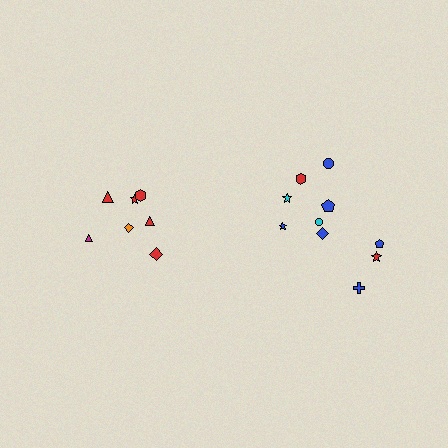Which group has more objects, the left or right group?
The right group.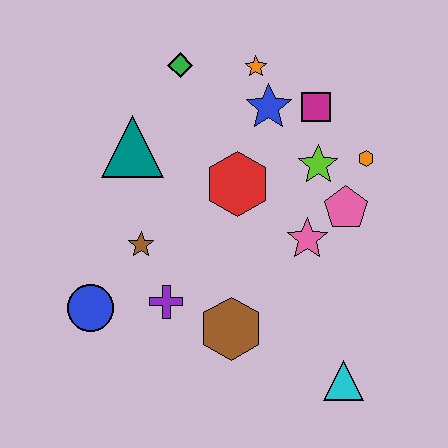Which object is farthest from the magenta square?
The blue circle is farthest from the magenta square.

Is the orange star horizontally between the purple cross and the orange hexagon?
Yes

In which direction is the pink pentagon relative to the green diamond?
The pink pentagon is to the right of the green diamond.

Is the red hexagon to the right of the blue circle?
Yes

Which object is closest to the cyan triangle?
The brown hexagon is closest to the cyan triangle.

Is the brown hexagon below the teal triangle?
Yes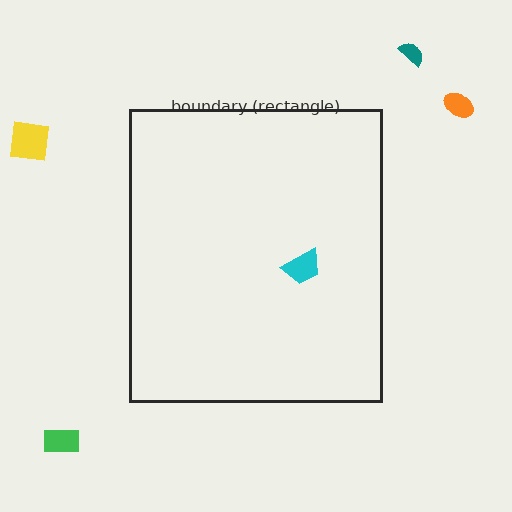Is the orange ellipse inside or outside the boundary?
Outside.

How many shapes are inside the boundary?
1 inside, 4 outside.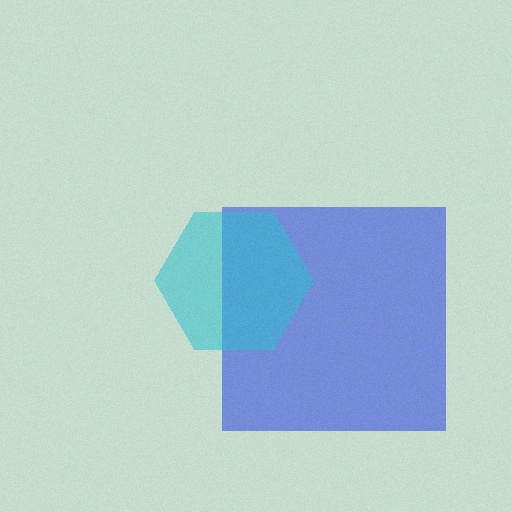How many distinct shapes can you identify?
There are 2 distinct shapes: a blue square, a cyan hexagon.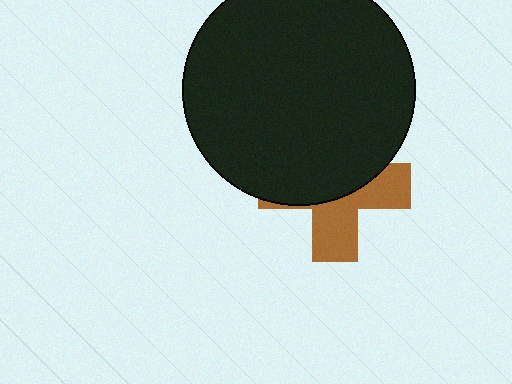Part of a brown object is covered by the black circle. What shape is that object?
It is a cross.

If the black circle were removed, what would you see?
You would see the complete brown cross.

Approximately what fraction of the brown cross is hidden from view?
Roughly 57% of the brown cross is hidden behind the black circle.